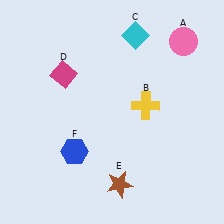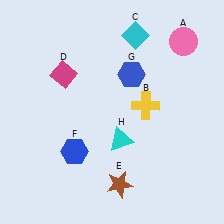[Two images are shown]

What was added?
A blue hexagon (G), a cyan triangle (H) were added in Image 2.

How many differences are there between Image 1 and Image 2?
There are 2 differences between the two images.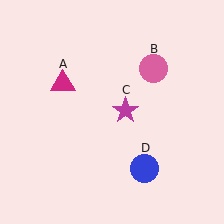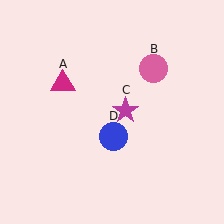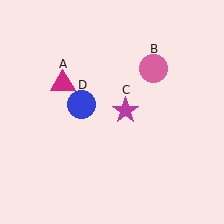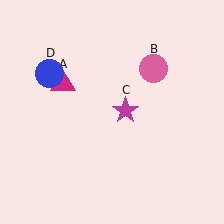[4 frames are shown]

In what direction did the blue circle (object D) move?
The blue circle (object D) moved up and to the left.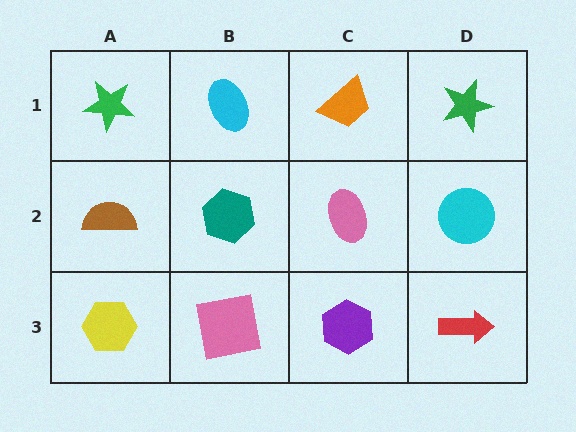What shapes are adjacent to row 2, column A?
A green star (row 1, column A), a yellow hexagon (row 3, column A), a teal hexagon (row 2, column B).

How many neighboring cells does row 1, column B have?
3.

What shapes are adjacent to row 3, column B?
A teal hexagon (row 2, column B), a yellow hexagon (row 3, column A), a purple hexagon (row 3, column C).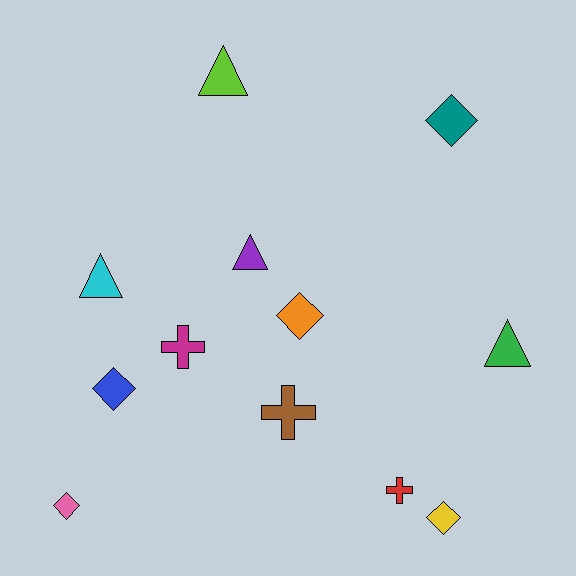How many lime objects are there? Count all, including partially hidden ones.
There is 1 lime object.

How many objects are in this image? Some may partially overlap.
There are 12 objects.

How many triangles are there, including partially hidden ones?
There are 4 triangles.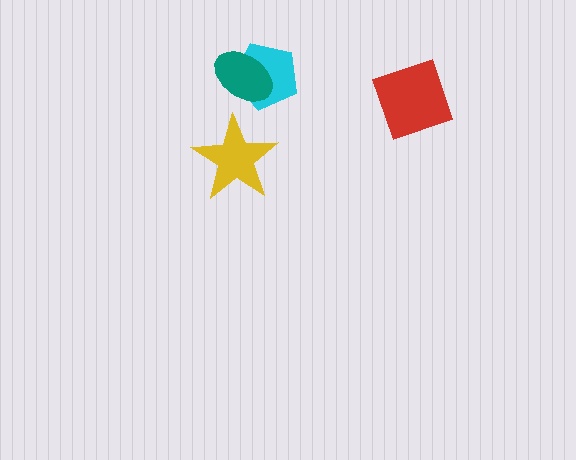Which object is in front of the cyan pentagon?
The teal ellipse is in front of the cyan pentagon.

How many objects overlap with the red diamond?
0 objects overlap with the red diamond.